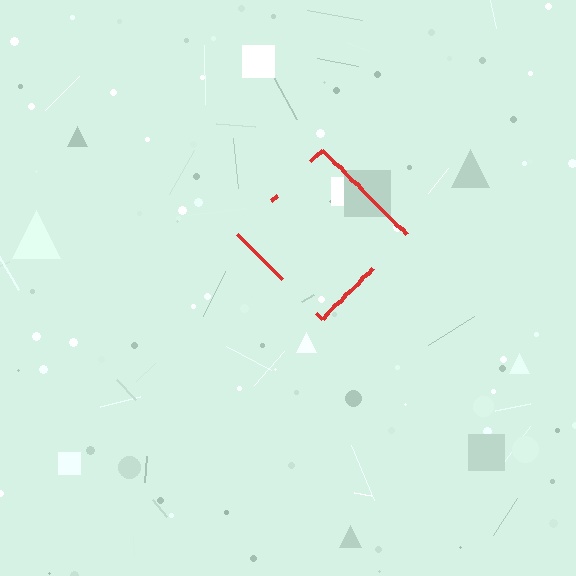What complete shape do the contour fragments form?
The contour fragments form a diamond.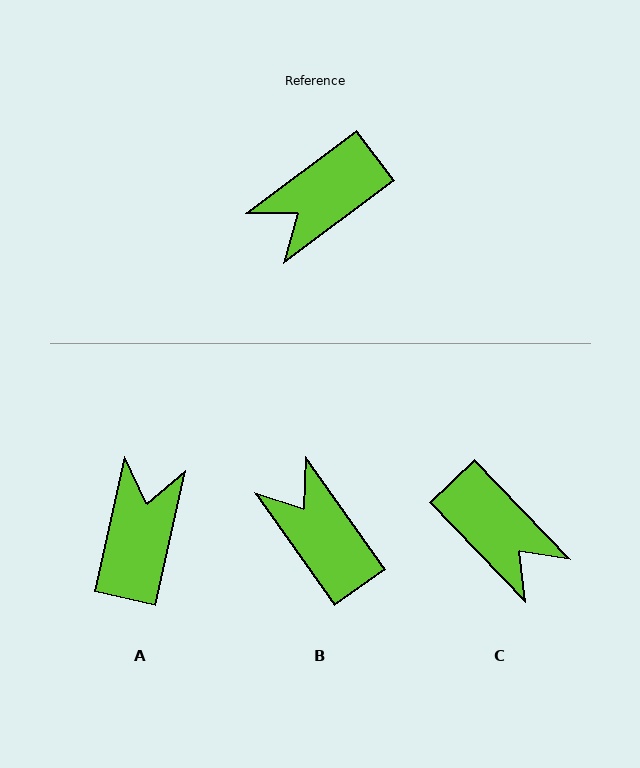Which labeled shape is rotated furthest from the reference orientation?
A, about 140 degrees away.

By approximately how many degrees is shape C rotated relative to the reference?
Approximately 97 degrees counter-clockwise.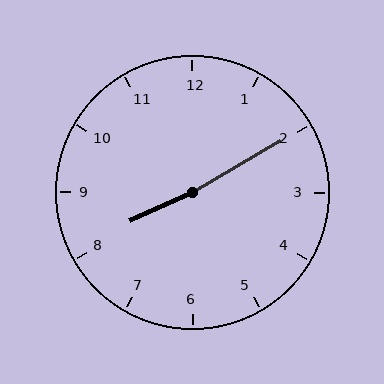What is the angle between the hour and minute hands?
Approximately 175 degrees.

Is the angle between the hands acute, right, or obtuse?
It is obtuse.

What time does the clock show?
8:10.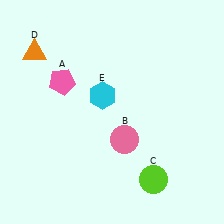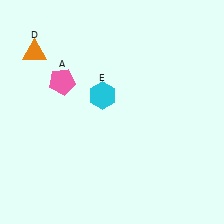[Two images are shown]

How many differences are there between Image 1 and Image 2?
There are 2 differences between the two images.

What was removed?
The pink circle (B), the lime circle (C) were removed in Image 2.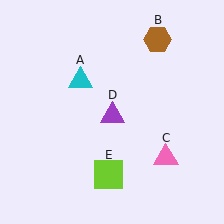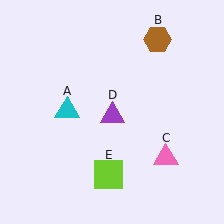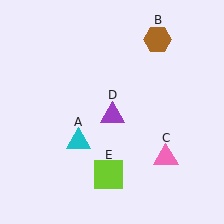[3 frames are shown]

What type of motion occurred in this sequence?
The cyan triangle (object A) rotated counterclockwise around the center of the scene.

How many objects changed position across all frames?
1 object changed position: cyan triangle (object A).